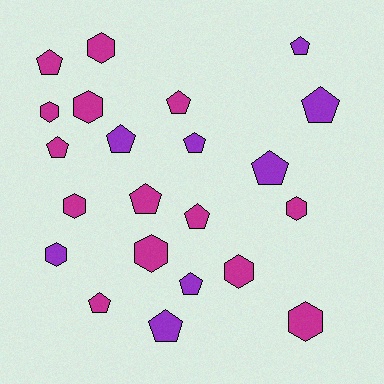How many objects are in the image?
There are 22 objects.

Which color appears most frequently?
Magenta, with 14 objects.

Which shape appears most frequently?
Pentagon, with 13 objects.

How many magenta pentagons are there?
There are 6 magenta pentagons.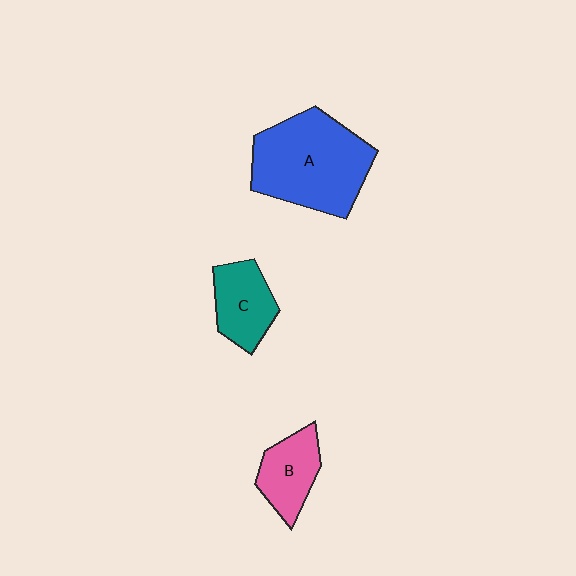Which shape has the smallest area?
Shape B (pink).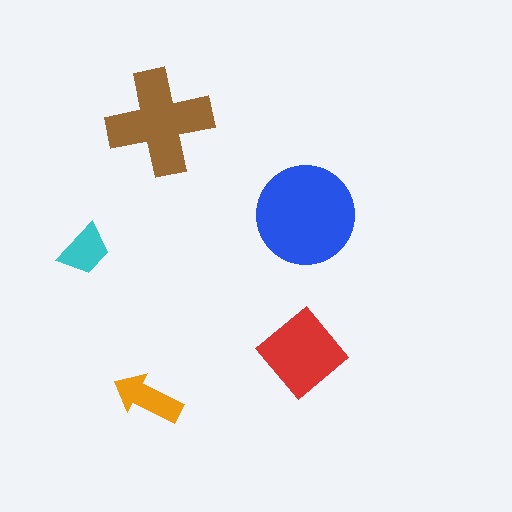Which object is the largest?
The blue circle.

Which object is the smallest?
The cyan trapezoid.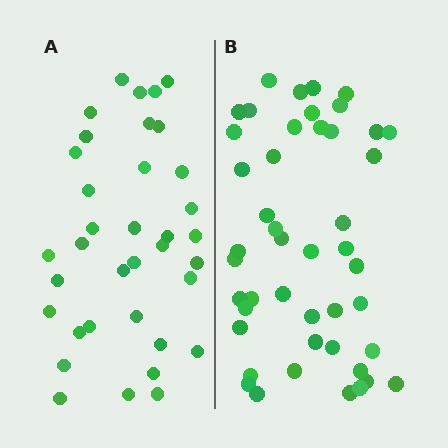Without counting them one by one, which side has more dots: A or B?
Region B (the right region) has more dots.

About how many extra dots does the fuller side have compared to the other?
Region B has roughly 10 or so more dots than region A.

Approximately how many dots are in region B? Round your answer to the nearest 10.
About 50 dots. (The exact count is 46, which rounds to 50.)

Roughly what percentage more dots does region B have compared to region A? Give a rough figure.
About 30% more.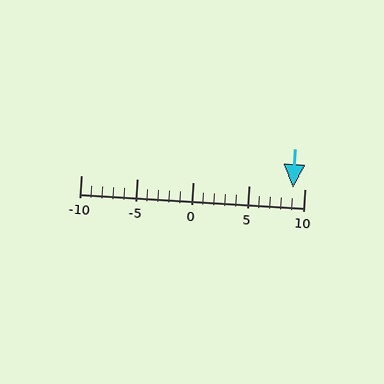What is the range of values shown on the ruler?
The ruler shows values from -10 to 10.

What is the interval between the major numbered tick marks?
The major tick marks are spaced 5 units apart.